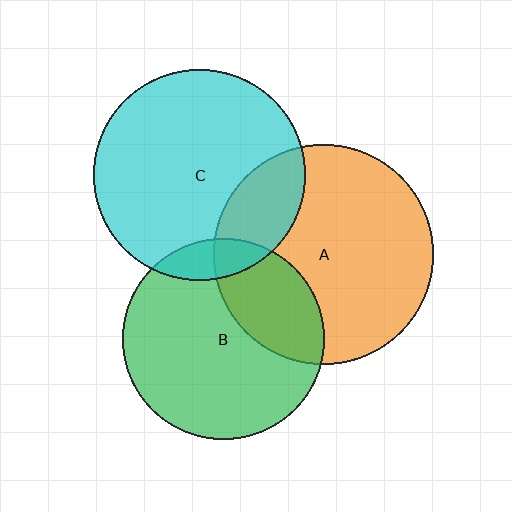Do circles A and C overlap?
Yes.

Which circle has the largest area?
Circle A (orange).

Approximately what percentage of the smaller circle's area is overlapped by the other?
Approximately 20%.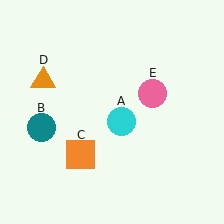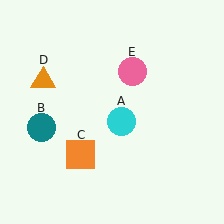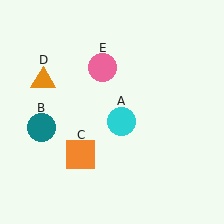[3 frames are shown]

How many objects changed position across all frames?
1 object changed position: pink circle (object E).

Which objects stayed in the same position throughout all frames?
Cyan circle (object A) and teal circle (object B) and orange square (object C) and orange triangle (object D) remained stationary.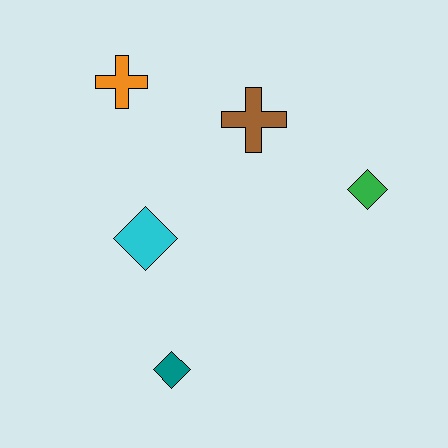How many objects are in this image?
There are 5 objects.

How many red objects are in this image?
There are no red objects.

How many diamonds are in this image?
There are 3 diamonds.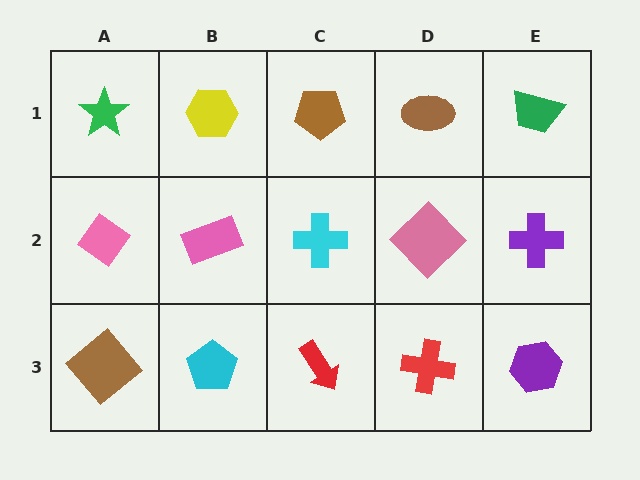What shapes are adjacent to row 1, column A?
A pink diamond (row 2, column A), a yellow hexagon (row 1, column B).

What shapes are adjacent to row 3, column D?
A pink diamond (row 2, column D), a red arrow (row 3, column C), a purple hexagon (row 3, column E).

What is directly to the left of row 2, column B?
A pink diamond.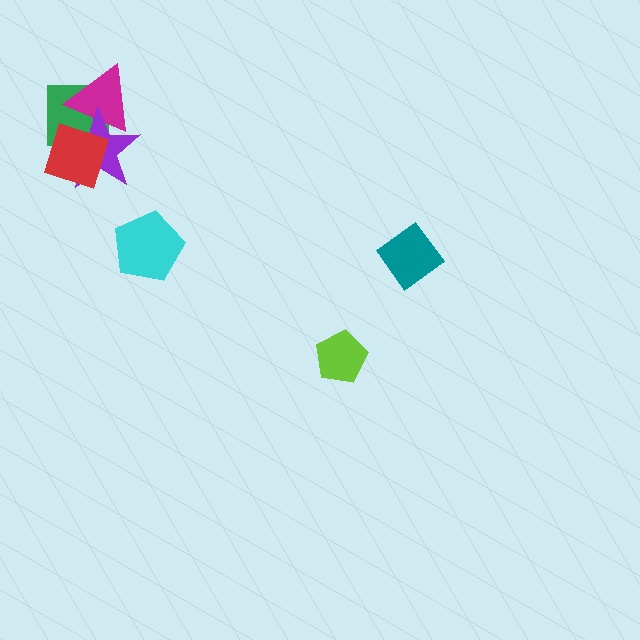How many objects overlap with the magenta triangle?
3 objects overlap with the magenta triangle.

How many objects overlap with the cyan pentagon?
0 objects overlap with the cyan pentagon.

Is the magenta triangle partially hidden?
Yes, it is partially covered by another shape.